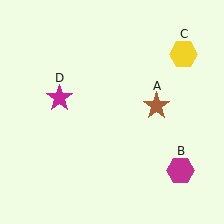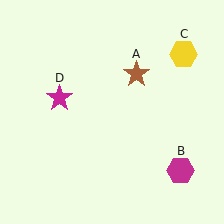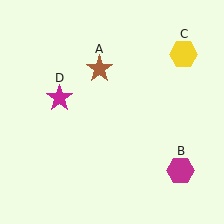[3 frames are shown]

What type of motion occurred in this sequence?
The brown star (object A) rotated counterclockwise around the center of the scene.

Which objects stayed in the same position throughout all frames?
Magenta hexagon (object B) and yellow hexagon (object C) and magenta star (object D) remained stationary.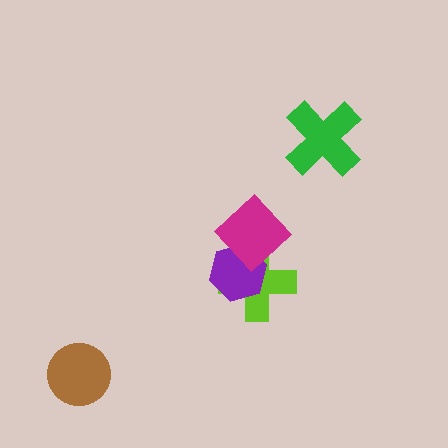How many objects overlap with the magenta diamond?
2 objects overlap with the magenta diamond.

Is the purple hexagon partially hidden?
Yes, it is partially covered by another shape.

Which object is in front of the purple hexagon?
The magenta diamond is in front of the purple hexagon.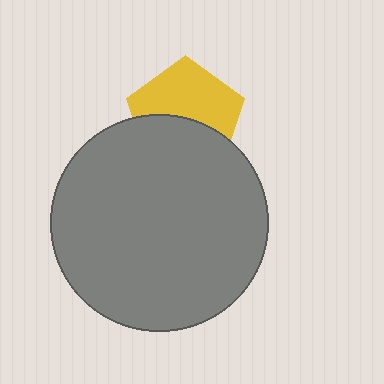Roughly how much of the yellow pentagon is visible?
About half of it is visible (roughly 55%).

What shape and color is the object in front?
The object in front is a gray circle.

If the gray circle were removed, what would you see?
You would see the complete yellow pentagon.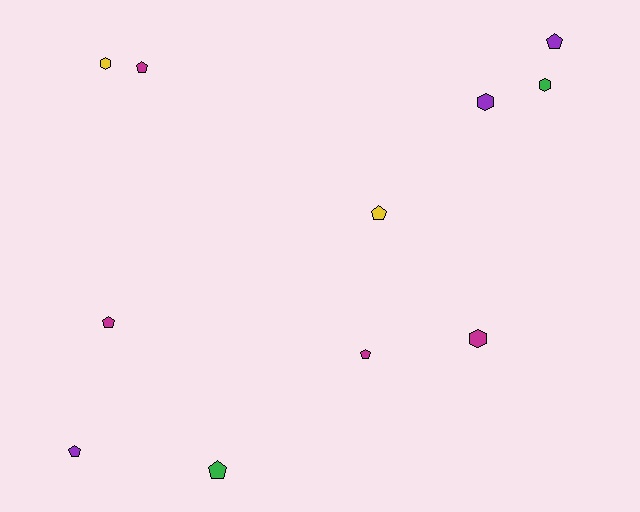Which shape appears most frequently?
Pentagon, with 7 objects.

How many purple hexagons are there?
There is 1 purple hexagon.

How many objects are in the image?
There are 11 objects.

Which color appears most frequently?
Magenta, with 4 objects.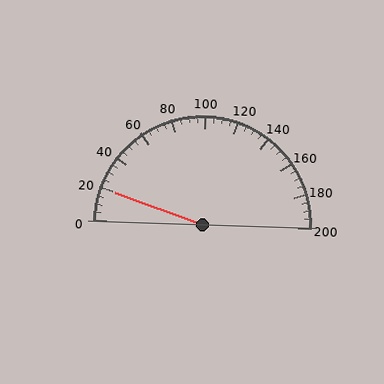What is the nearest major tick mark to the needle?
The nearest major tick mark is 20.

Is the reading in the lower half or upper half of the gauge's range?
The reading is in the lower half of the range (0 to 200).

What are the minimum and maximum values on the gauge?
The gauge ranges from 0 to 200.